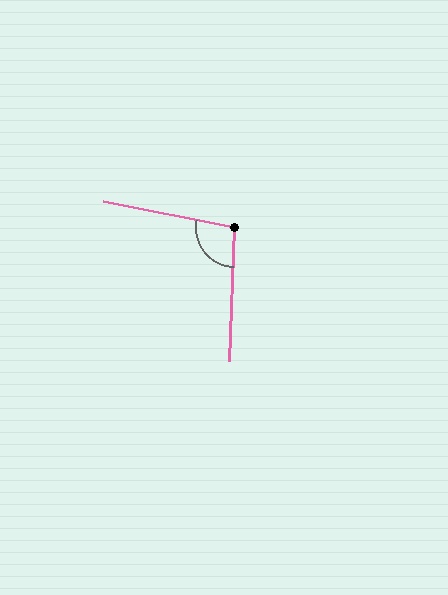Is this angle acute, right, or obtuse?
It is obtuse.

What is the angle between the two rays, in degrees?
Approximately 99 degrees.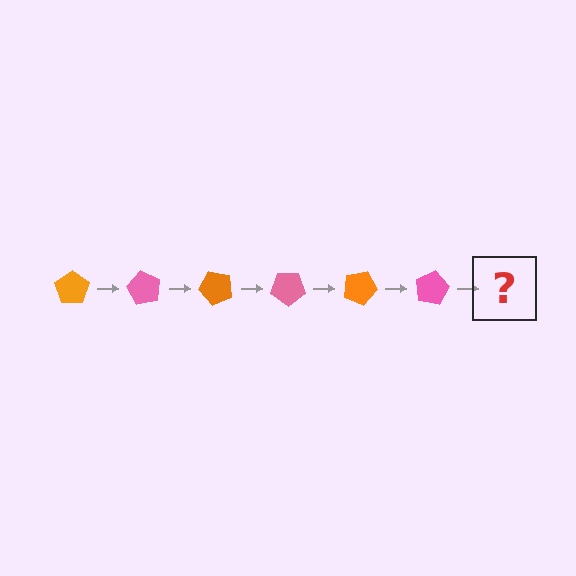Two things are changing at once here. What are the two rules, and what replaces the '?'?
The two rules are that it rotates 60 degrees each step and the color cycles through orange and pink. The '?' should be an orange pentagon, rotated 360 degrees from the start.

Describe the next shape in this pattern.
It should be an orange pentagon, rotated 360 degrees from the start.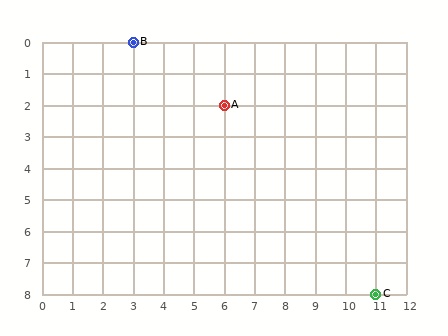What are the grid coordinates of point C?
Point C is at grid coordinates (11, 8).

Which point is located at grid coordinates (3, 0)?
Point B is at (3, 0).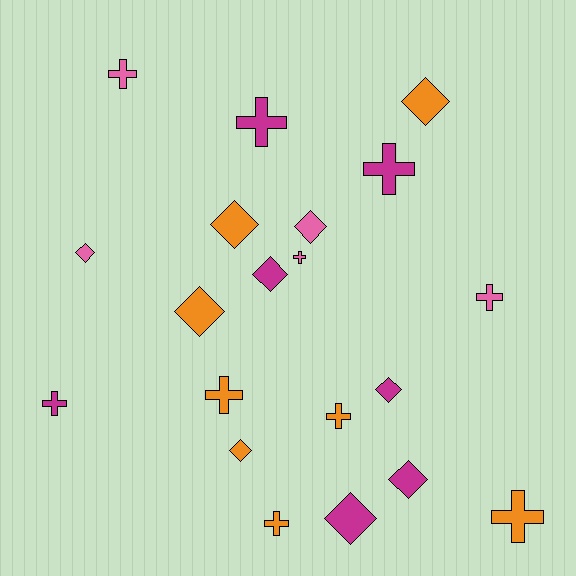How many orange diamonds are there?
There are 4 orange diamonds.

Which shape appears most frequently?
Cross, with 10 objects.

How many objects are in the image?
There are 20 objects.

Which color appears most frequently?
Orange, with 8 objects.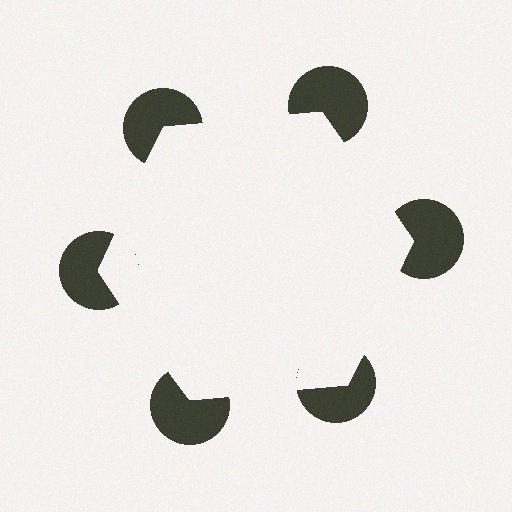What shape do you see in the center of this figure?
An illusory hexagon — its edges are inferred from the aligned wedge cuts in the pac-man discs, not physically drawn.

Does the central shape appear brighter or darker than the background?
It typically appears slightly brighter than the background, even though no actual brightness change is drawn.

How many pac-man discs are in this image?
There are 6 — one at each vertex of the illusory hexagon.